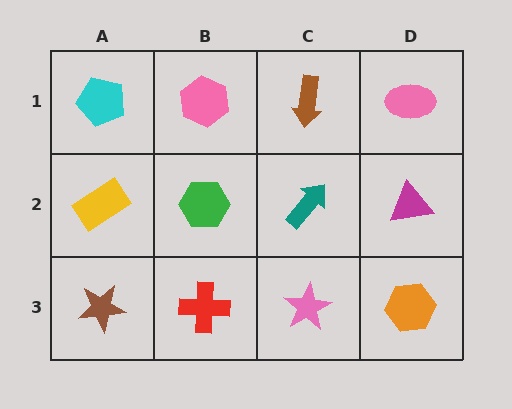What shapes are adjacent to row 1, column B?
A green hexagon (row 2, column B), a cyan pentagon (row 1, column A), a brown arrow (row 1, column C).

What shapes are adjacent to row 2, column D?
A pink ellipse (row 1, column D), an orange hexagon (row 3, column D), a teal arrow (row 2, column C).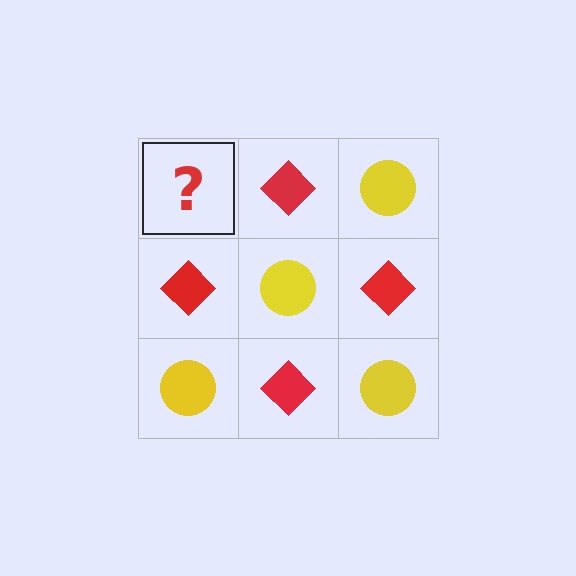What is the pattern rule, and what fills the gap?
The rule is that it alternates yellow circle and red diamond in a checkerboard pattern. The gap should be filled with a yellow circle.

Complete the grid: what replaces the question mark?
The question mark should be replaced with a yellow circle.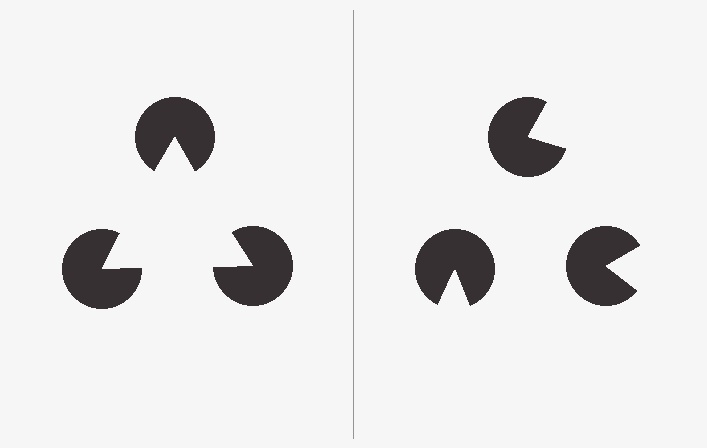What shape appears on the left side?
An illusory triangle.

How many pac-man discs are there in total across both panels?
6 — 3 on each side.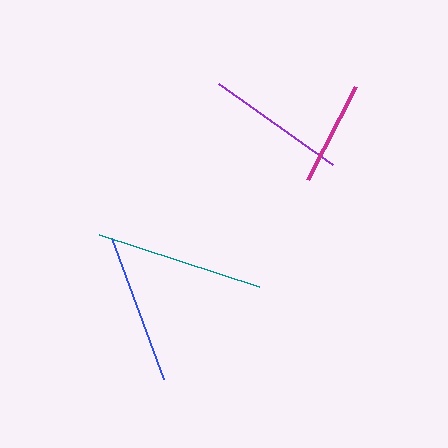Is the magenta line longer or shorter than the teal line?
The teal line is longer than the magenta line.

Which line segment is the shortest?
The magenta line is the shortest at approximately 104 pixels.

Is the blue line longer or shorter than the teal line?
The teal line is longer than the blue line.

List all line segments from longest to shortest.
From longest to shortest: teal, blue, purple, magenta.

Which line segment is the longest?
The teal line is the longest at approximately 169 pixels.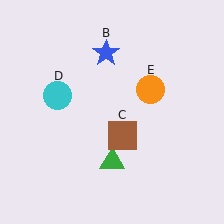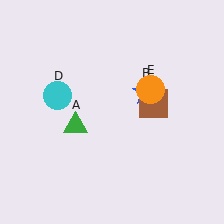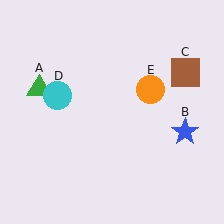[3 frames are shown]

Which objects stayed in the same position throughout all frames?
Cyan circle (object D) and orange circle (object E) remained stationary.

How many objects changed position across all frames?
3 objects changed position: green triangle (object A), blue star (object B), brown square (object C).